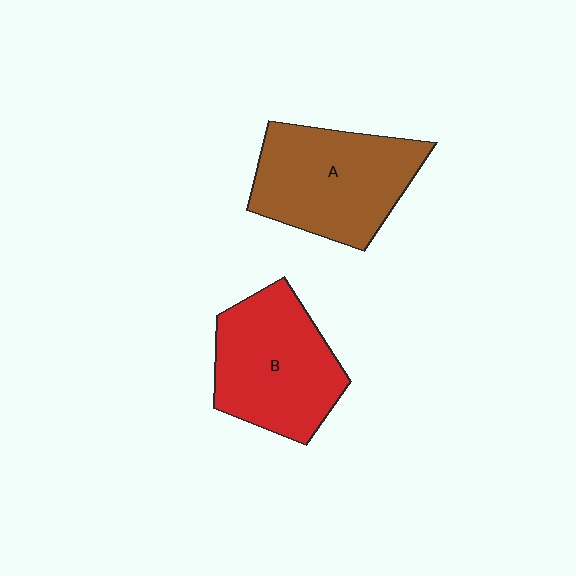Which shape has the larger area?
Shape A (brown).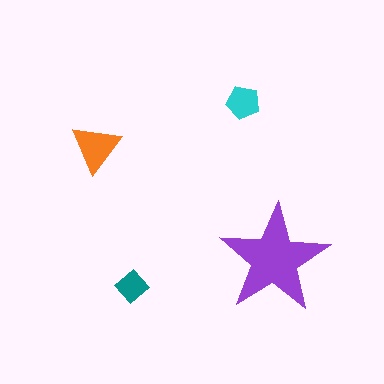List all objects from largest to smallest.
The purple star, the orange triangle, the cyan pentagon, the teal diamond.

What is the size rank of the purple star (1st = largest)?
1st.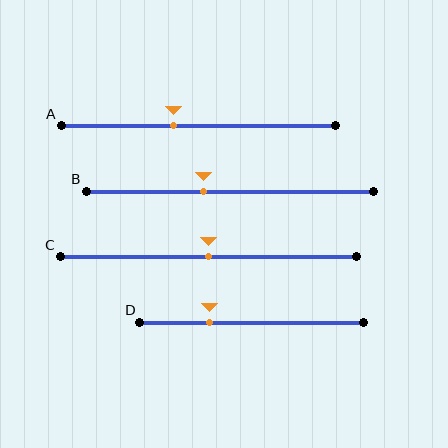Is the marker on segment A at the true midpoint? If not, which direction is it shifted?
No, the marker on segment A is shifted to the left by about 9% of the segment length.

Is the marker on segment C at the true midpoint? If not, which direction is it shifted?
Yes, the marker on segment C is at the true midpoint.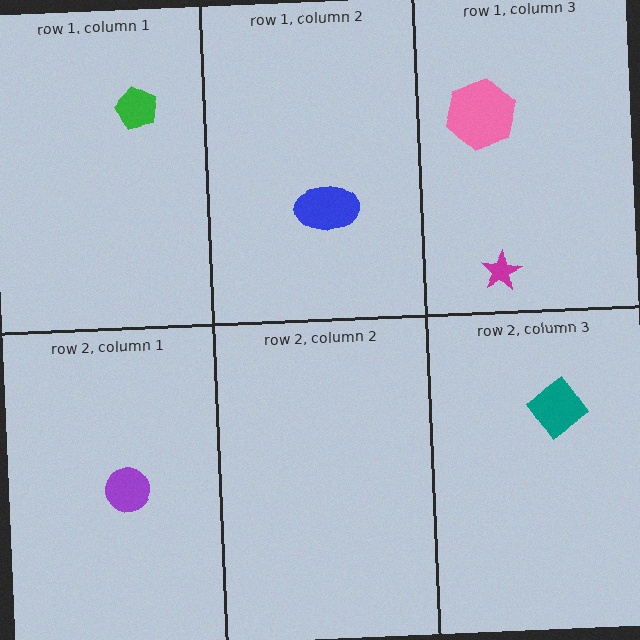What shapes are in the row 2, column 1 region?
The purple circle.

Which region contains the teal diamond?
The row 2, column 3 region.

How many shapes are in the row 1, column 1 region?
1.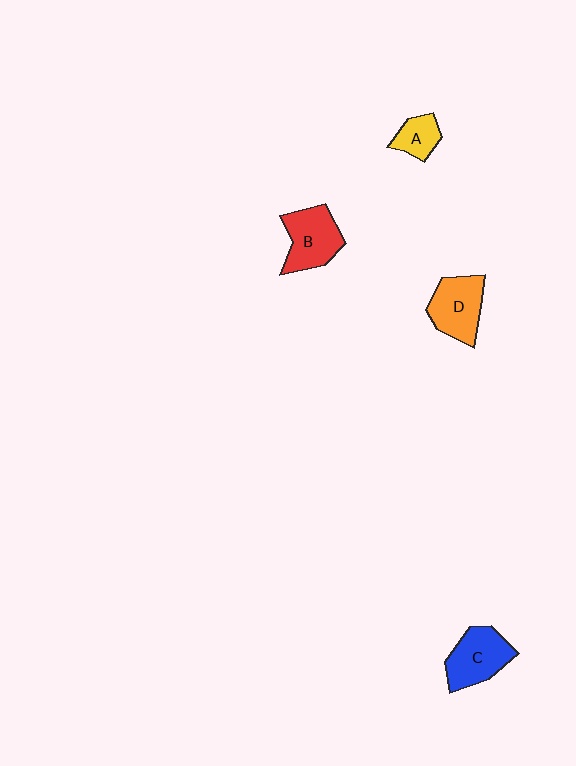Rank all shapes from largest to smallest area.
From largest to smallest: B (red), C (blue), D (orange), A (yellow).